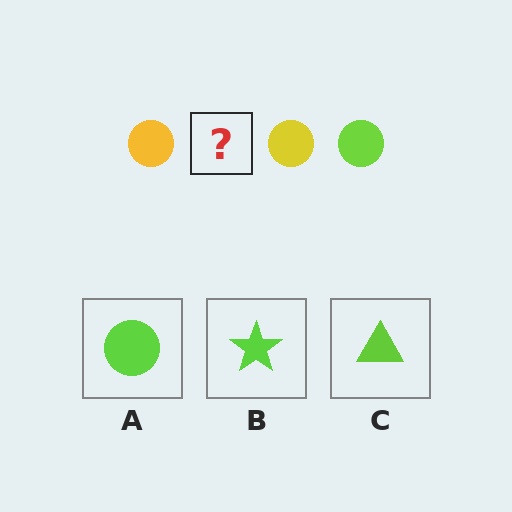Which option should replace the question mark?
Option A.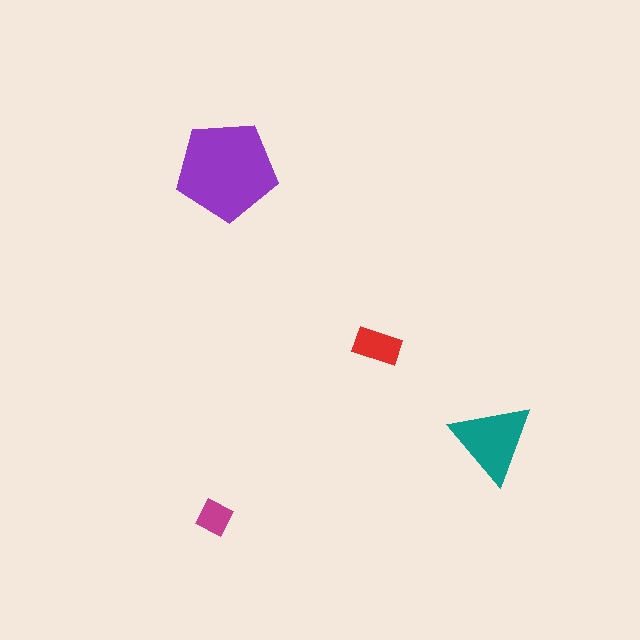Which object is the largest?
The purple pentagon.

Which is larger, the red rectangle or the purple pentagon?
The purple pentagon.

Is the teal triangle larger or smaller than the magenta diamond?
Larger.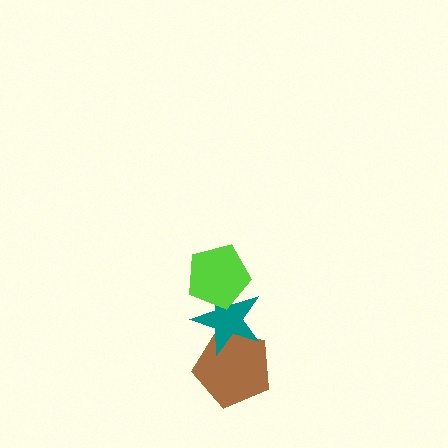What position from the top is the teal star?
The teal star is 2nd from the top.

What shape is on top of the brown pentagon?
The teal star is on top of the brown pentagon.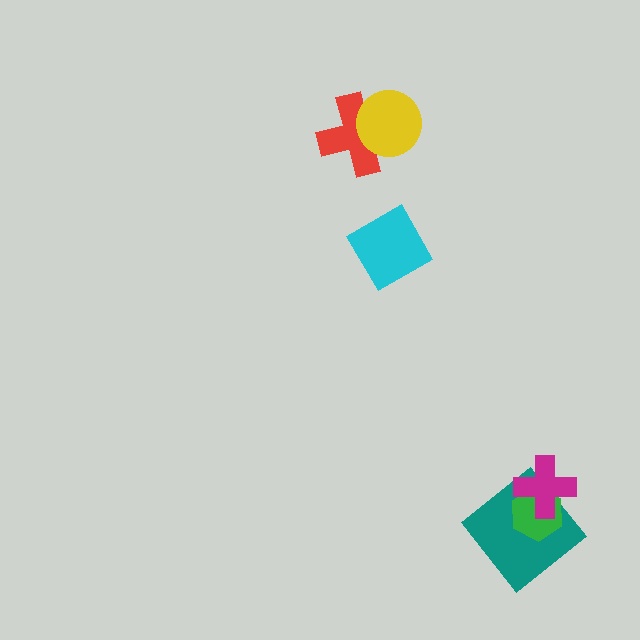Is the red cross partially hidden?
Yes, it is partially covered by another shape.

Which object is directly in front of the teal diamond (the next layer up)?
The green hexagon is directly in front of the teal diamond.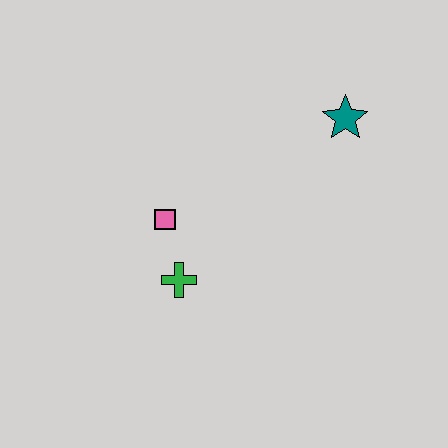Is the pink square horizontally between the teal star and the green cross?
No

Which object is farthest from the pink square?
The teal star is farthest from the pink square.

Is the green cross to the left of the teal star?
Yes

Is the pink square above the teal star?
No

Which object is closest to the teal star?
The pink square is closest to the teal star.